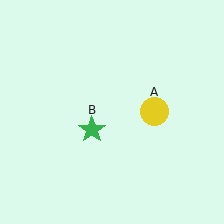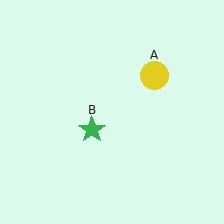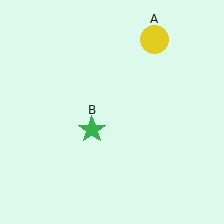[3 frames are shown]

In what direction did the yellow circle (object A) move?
The yellow circle (object A) moved up.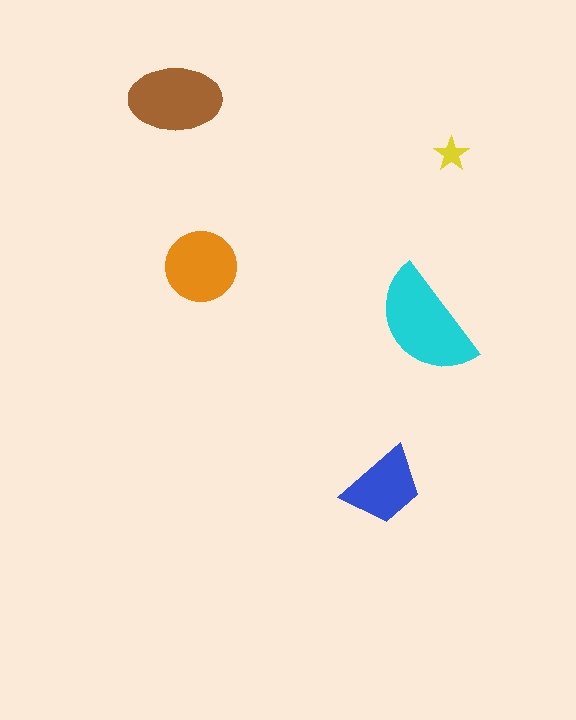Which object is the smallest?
The yellow star.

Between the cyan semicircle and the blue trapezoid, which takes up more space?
The cyan semicircle.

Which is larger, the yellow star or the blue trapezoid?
The blue trapezoid.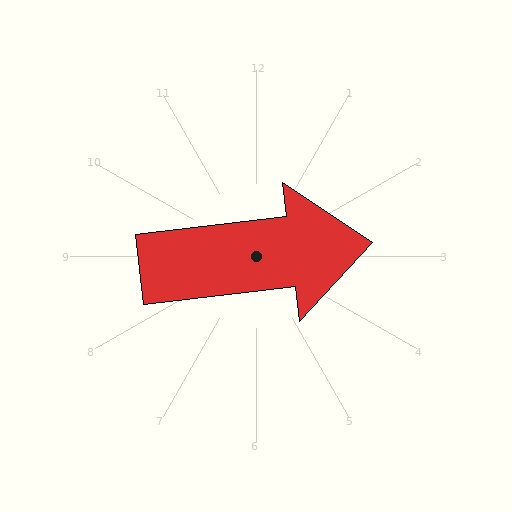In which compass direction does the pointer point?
East.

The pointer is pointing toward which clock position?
Roughly 3 o'clock.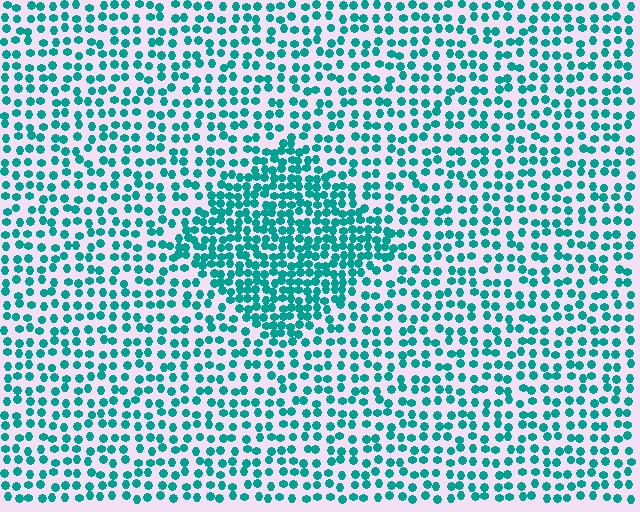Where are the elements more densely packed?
The elements are more densely packed inside the diamond boundary.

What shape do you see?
I see a diamond.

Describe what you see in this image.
The image contains small teal elements arranged at two different densities. A diamond-shaped region is visible where the elements are more densely packed than the surrounding area.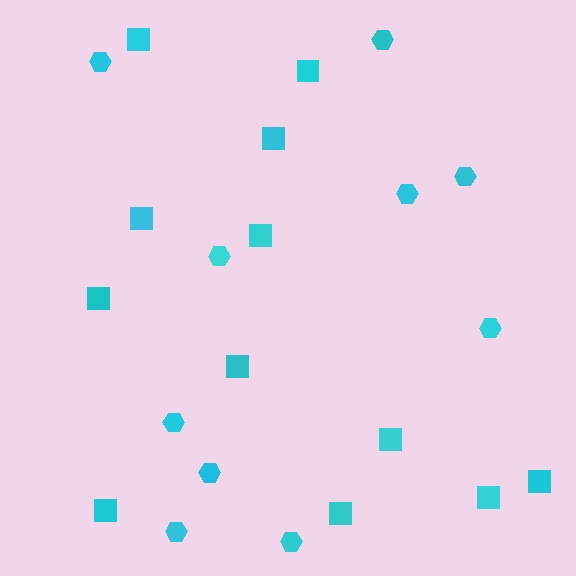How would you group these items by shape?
There are 2 groups: one group of squares (12) and one group of hexagons (10).